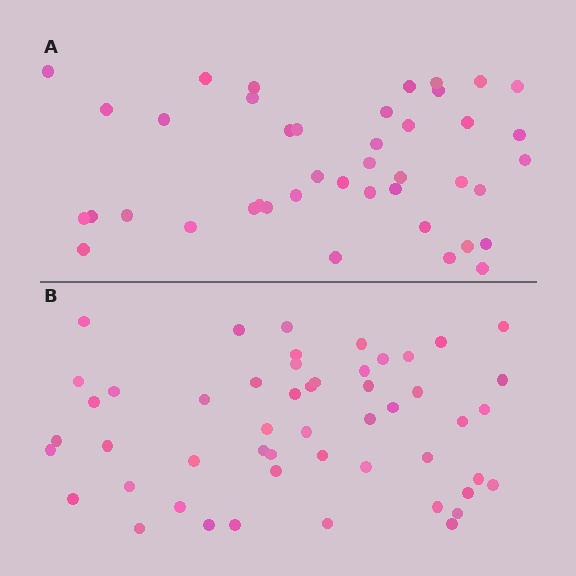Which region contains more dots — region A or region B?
Region B (the bottom region) has more dots.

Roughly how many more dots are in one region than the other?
Region B has roughly 8 or so more dots than region A.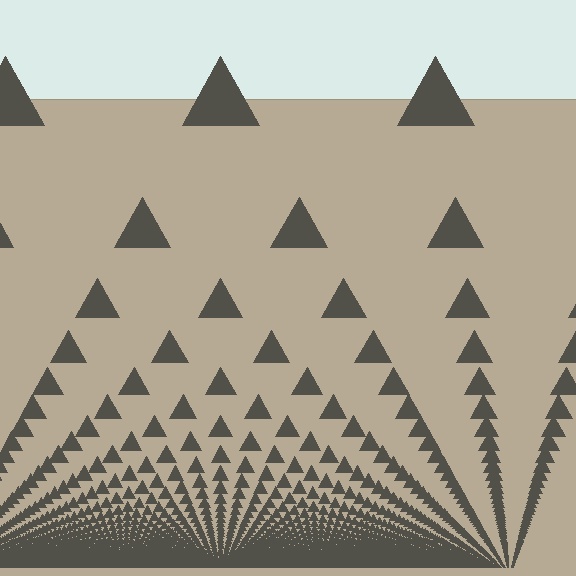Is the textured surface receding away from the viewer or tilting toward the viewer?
The surface appears to tilt toward the viewer. Texture elements get larger and sparser toward the top.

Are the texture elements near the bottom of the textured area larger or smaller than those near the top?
Smaller. The gradient is inverted — elements near the bottom are smaller and denser.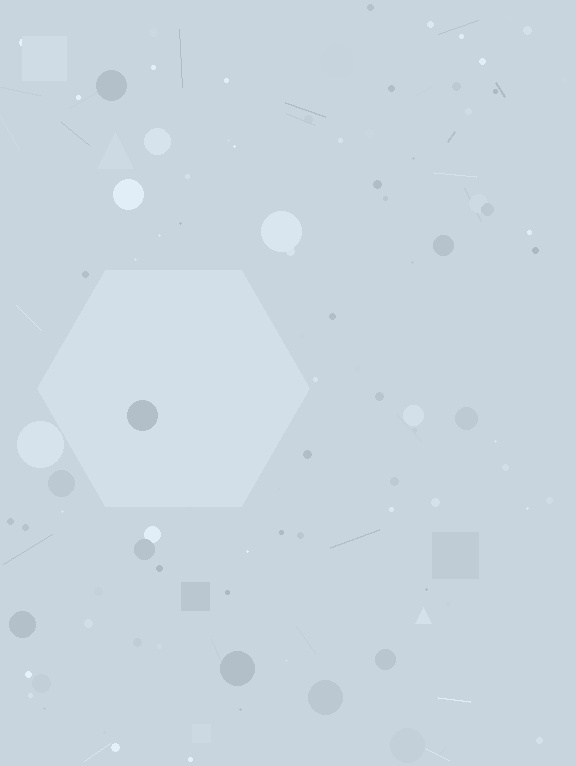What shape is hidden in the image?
A hexagon is hidden in the image.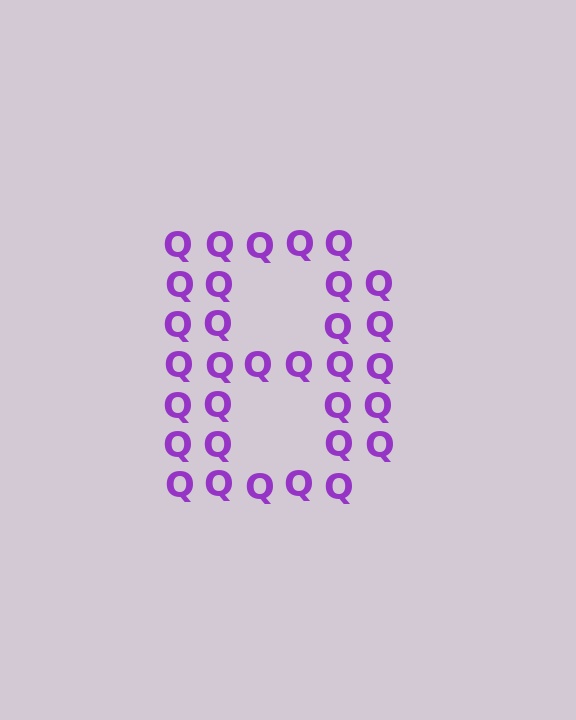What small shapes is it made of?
It is made of small letter Q's.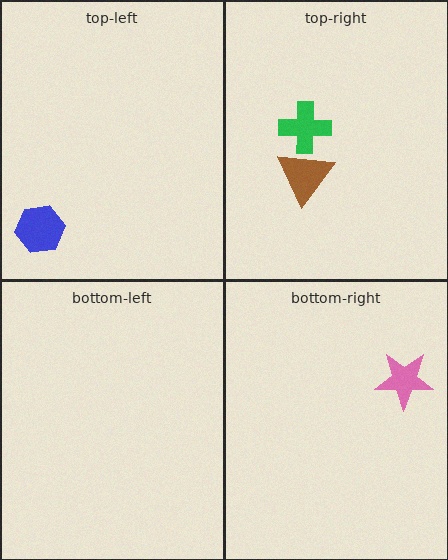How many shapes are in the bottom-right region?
1.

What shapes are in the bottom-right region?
The pink star.